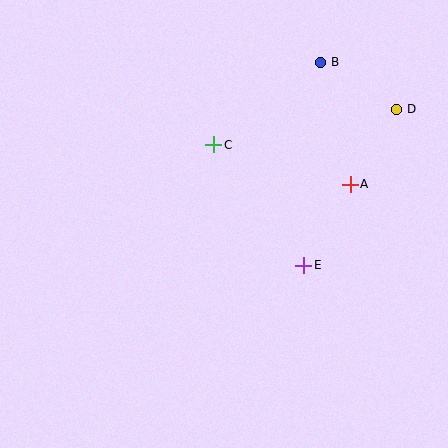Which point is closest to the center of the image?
Point C at (214, 145) is closest to the center.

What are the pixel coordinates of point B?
Point B is at (321, 62).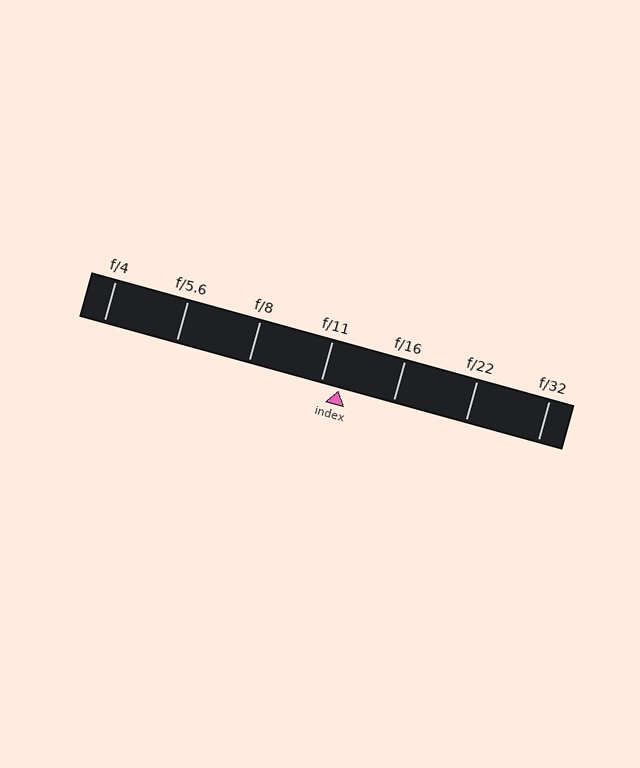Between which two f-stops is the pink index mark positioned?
The index mark is between f/11 and f/16.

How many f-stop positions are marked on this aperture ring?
There are 7 f-stop positions marked.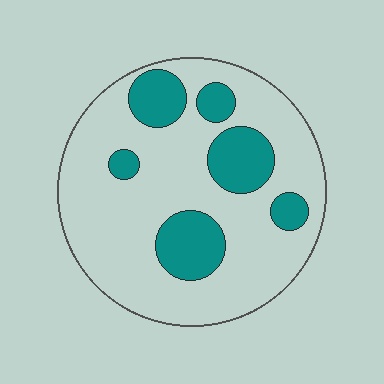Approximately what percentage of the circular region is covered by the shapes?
Approximately 25%.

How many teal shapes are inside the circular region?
6.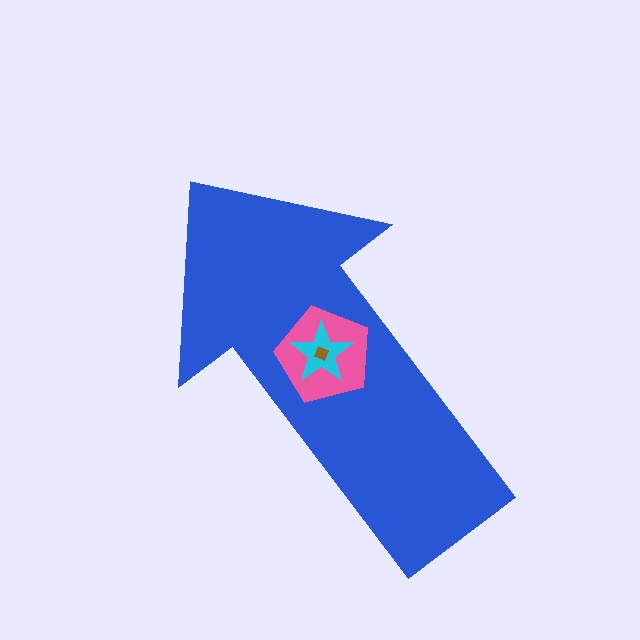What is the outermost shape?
The blue arrow.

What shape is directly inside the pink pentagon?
The cyan star.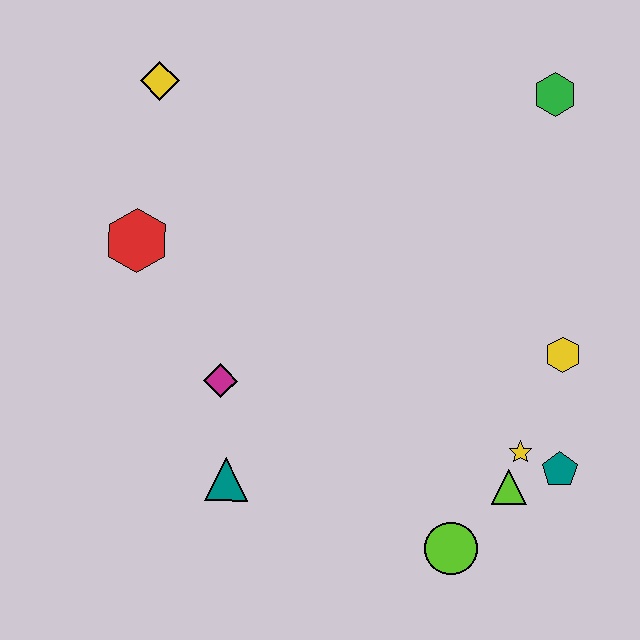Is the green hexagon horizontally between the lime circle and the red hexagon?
No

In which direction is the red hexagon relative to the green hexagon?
The red hexagon is to the left of the green hexagon.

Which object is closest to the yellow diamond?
The red hexagon is closest to the yellow diamond.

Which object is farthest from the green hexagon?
The teal triangle is farthest from the green hexagon.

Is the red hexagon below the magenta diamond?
No